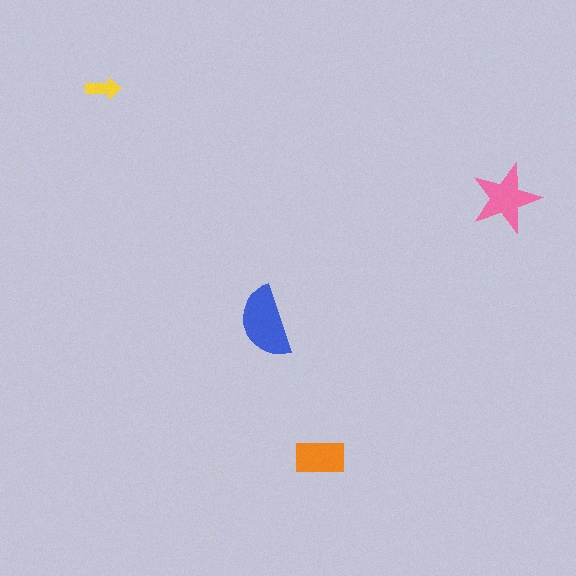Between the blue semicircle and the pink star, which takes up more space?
The blue semicircle.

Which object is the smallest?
The yellow arrow.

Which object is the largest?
The blue semicircle.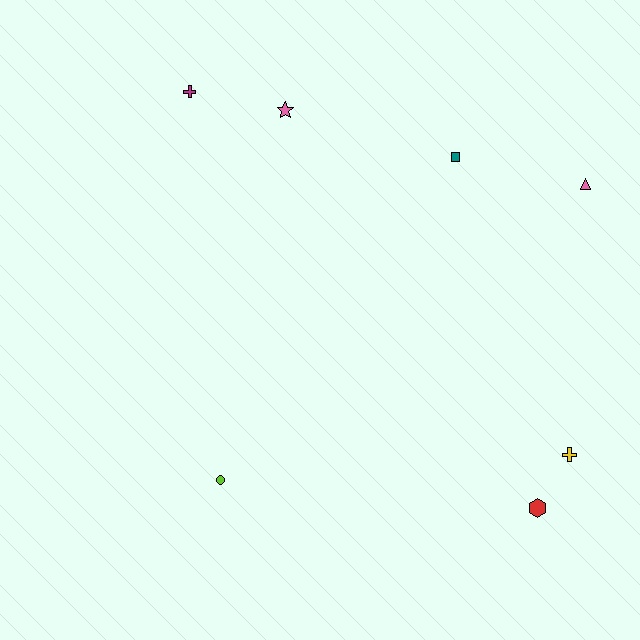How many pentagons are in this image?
There are no pentagons.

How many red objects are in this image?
There is 1 red object.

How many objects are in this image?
There are 7 objects.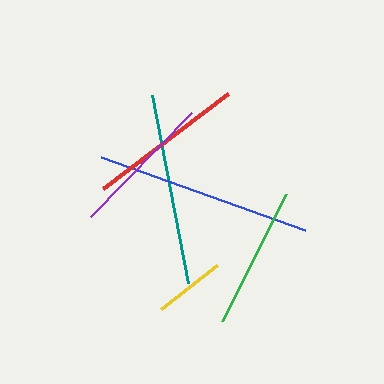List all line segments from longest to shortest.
From longest to shortest: blue, teal, red, purple, green, yellow.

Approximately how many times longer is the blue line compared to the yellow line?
The blue line is approximately 3.0 times the length of the yellow line.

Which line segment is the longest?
The blue line is the longest at approximately 217 pixels.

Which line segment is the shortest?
The yellow line is the shortest at approximately 71 pixels.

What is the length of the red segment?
The red segment is approximately 157 pixels long.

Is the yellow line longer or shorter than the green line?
The green line is longer than the yellow line.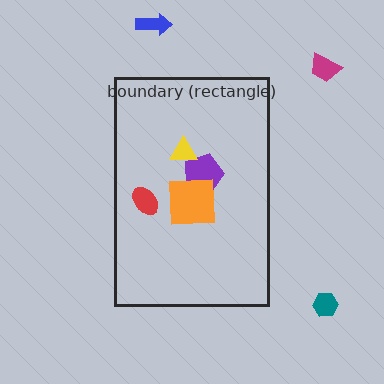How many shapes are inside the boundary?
4 inside, 3 outside.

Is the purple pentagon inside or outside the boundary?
Inside.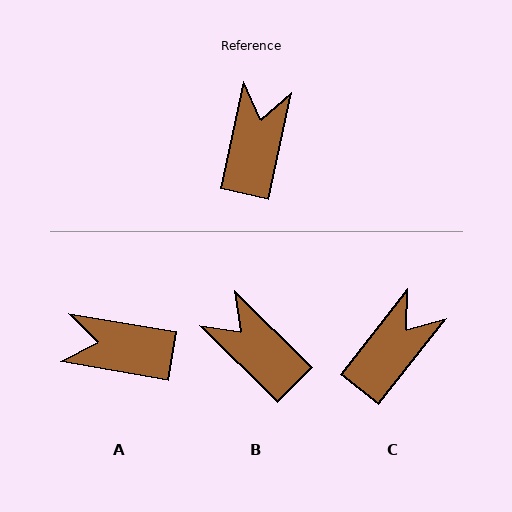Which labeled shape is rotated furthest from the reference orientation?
A, about 93 degrees away.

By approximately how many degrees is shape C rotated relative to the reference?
Approximately 26 degrees clockwise.